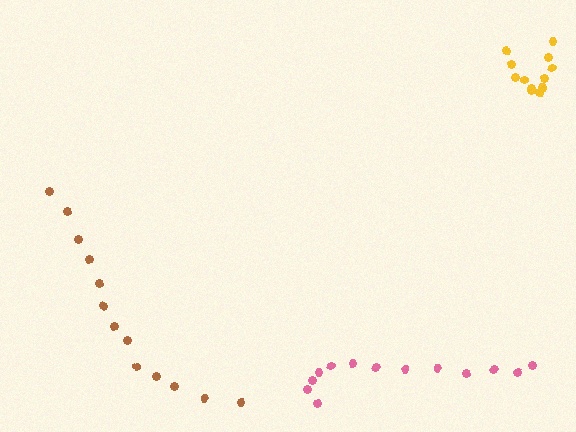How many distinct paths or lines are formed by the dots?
There are 3 distinct paths.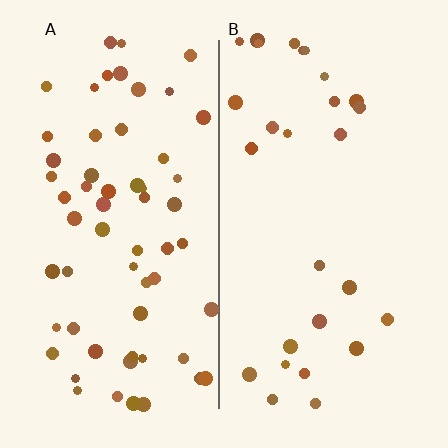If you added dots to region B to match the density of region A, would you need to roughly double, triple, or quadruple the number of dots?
Approximately double.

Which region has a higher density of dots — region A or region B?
A (the left).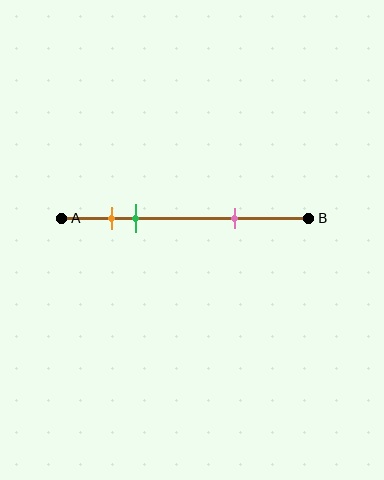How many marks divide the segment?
There are 3 marks dividing the segment.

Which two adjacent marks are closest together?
The orange and green marks are the closest adjacent pair.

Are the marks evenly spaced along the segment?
No, the marks are not evenly spaced.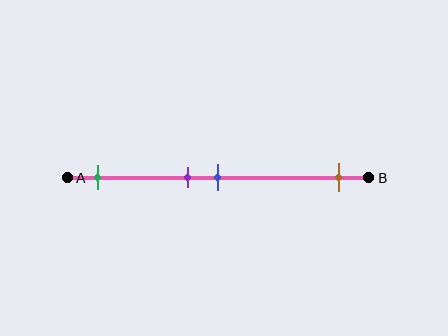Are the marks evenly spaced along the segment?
No, the marks are not evenly spaced.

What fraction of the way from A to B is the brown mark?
The brown mark is approximately 90% (0.9) of the way from A to B.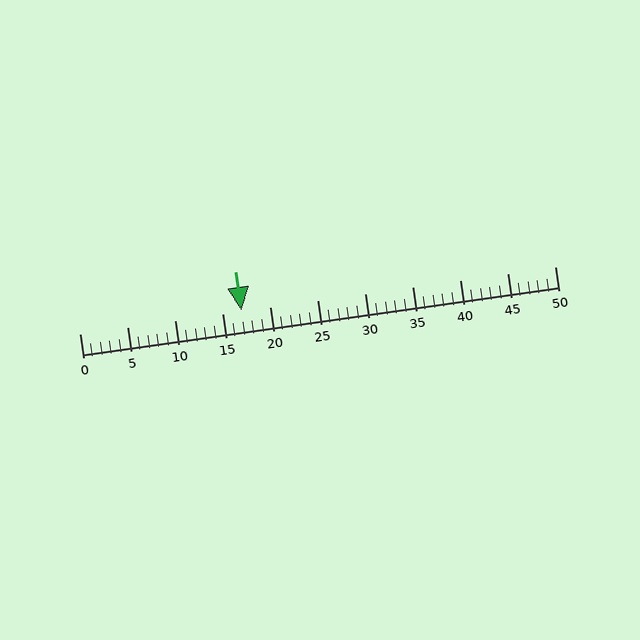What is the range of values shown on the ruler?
The ruler shows values from 0 to 50.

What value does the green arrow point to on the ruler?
The green arrow points to approximately 17.